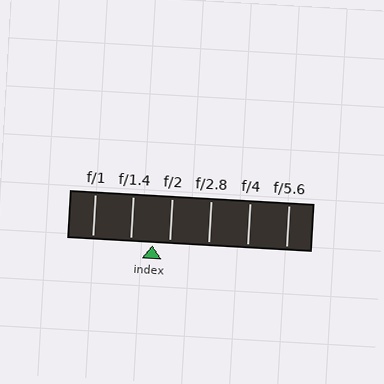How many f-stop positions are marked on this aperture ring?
There are 6 f-stop positions marked.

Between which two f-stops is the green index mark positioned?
The index mark is between f/1.4 and f/2.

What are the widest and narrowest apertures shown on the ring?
The widest aperture shown is f/1 and the narrowest is f/5.6.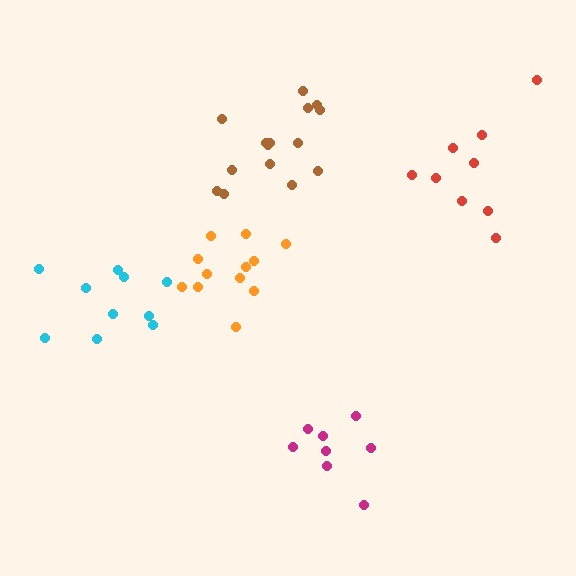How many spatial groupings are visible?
There are 5 spatial groupings.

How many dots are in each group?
Group 1: 12 dots, Group 2: 9 dots, Group 3: 9 dots, Group 4: 15 dots, Group 5: 10 dots (55 total).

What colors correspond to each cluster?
The clusters are colored: orange, red, magenta, brown, cyan.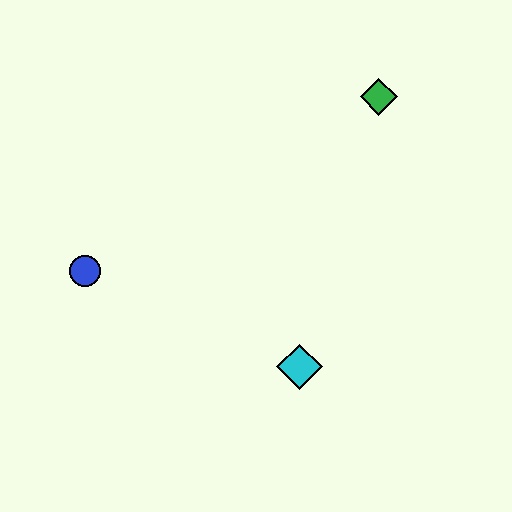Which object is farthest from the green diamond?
The blue circle is farthest from the green diamond.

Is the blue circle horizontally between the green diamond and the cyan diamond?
No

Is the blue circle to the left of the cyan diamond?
Yes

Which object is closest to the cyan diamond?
The blue circle is closest to the cyan diamond.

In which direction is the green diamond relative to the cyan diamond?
The green diamond is above the cyan diamond.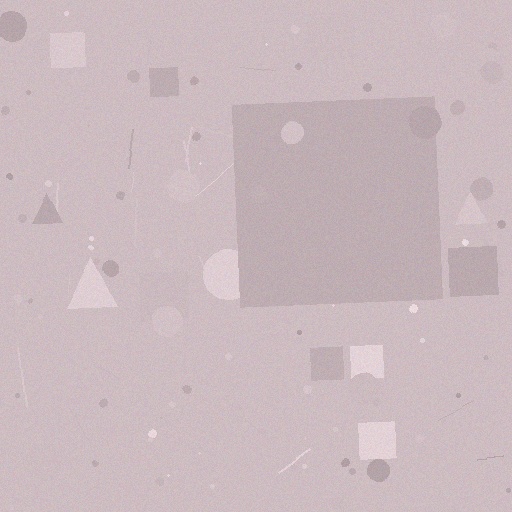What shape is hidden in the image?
A square is hidden in the image.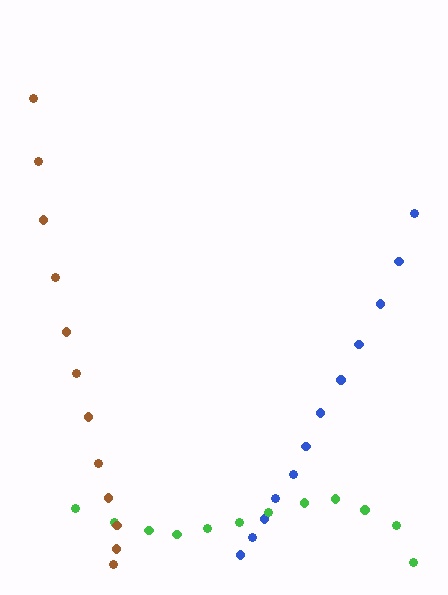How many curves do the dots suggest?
There are 3 distinct paths.